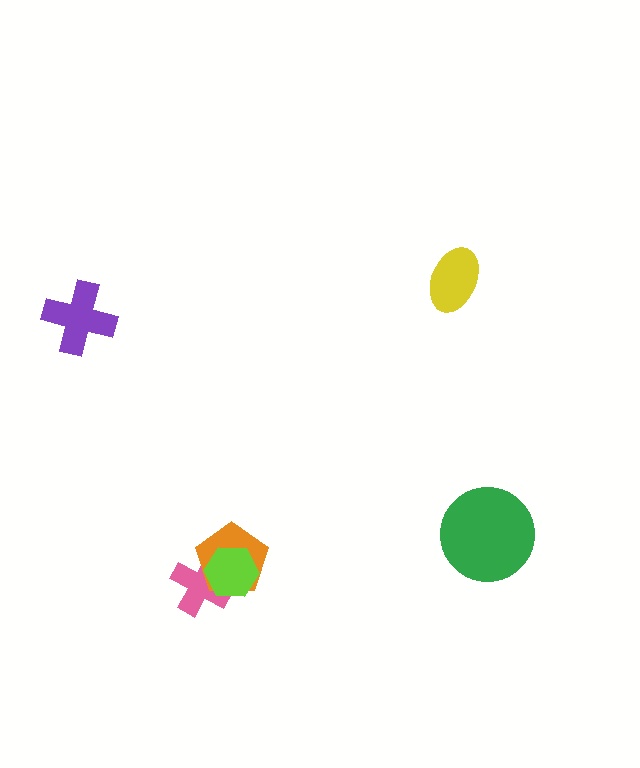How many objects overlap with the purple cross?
0 objects overlap with the purple cross.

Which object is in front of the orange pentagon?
The lime hexagon is in front of the orange pentagon.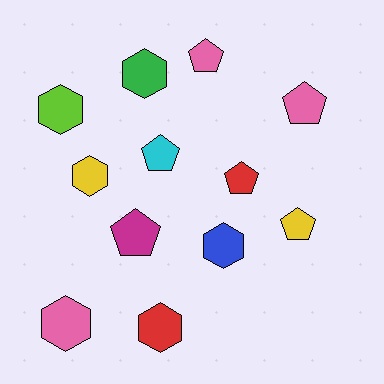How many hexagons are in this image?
There are 6 hexagons.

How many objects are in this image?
There are 12 objects.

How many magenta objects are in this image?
There is 1 magenta object.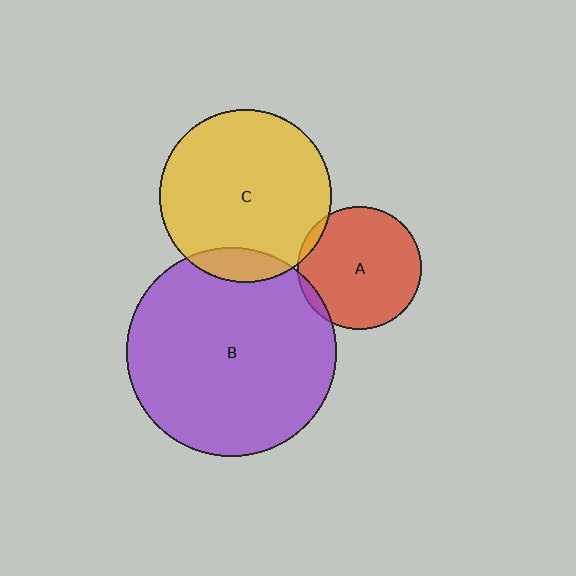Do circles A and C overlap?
Yes.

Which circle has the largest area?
Circle B (purple).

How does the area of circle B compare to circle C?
Approximately 1.5 times.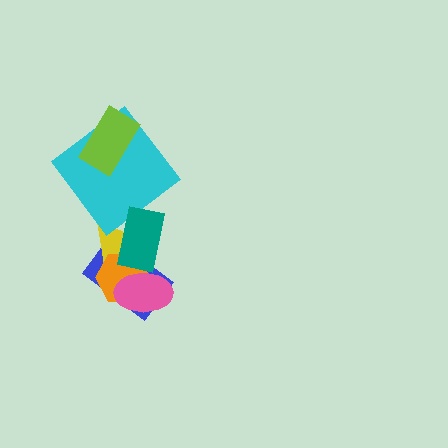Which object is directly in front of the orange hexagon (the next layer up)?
The pink ellipse is directly in front of the orange hexagon.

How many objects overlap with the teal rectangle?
4 objects overlap with the teal rectangle.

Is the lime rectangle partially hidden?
No, no other shape covers it.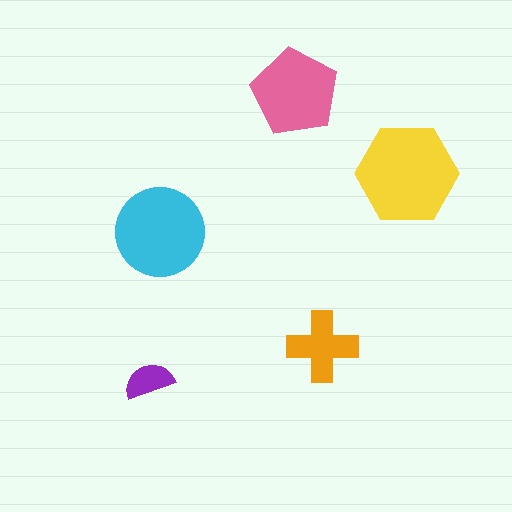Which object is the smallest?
The purple semicircle.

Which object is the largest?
The yellow hexagon.